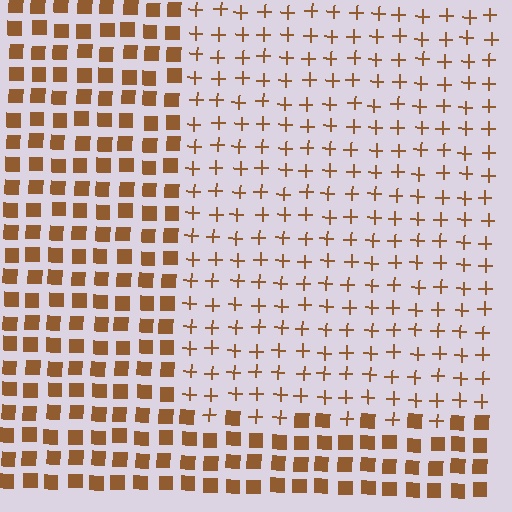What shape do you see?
I see a rectangle.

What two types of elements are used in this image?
The image uses plus signs inside the rectangle region and squares outside it.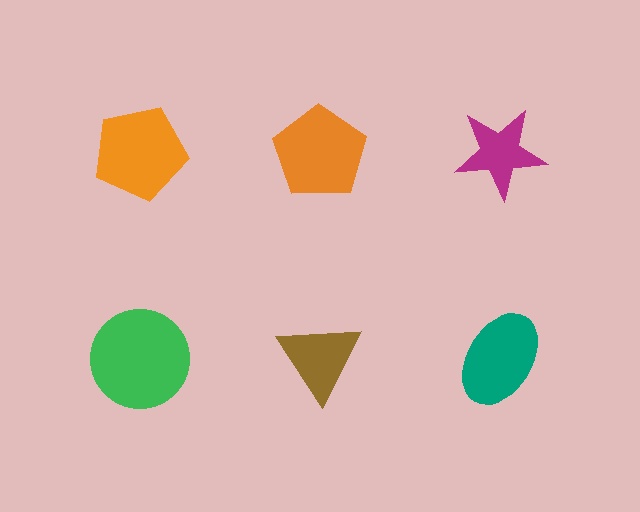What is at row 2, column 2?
A brown triangle.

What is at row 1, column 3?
A magenta star.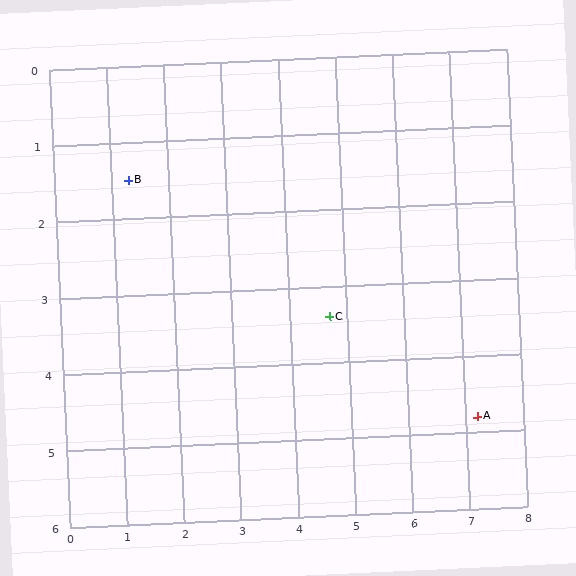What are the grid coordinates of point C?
Point C is at approximately (4.7, 3.4).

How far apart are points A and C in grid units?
Points A and C are about 2.9 grid units apart.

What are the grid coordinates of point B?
Point B is at approximately (1.3, 1.5).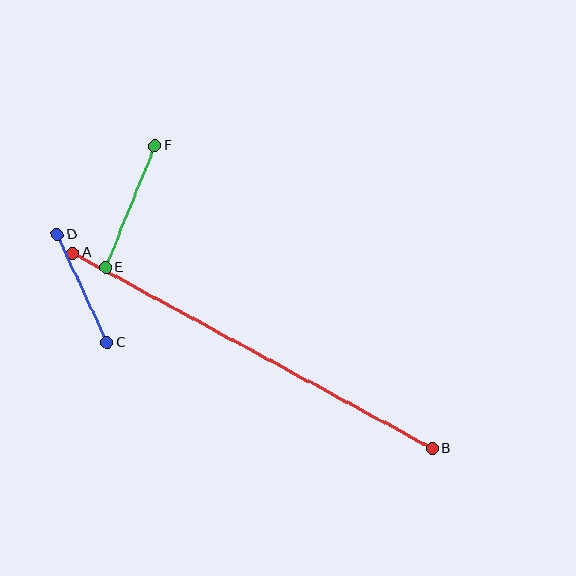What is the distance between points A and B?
The distance is approximately 409 pixels.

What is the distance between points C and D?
The distance is approximately 119 pixels.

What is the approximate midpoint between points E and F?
The midpoint is at approximately (130, 206) pixels.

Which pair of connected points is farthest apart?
Points A and B are farthest apart.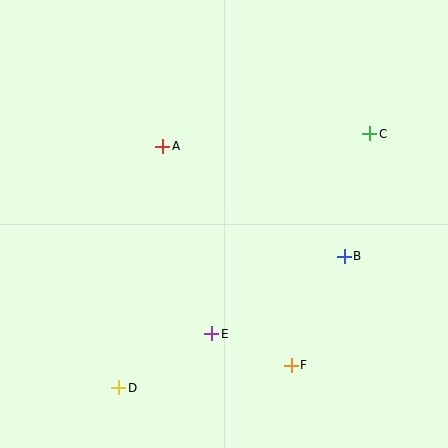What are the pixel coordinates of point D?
Point D is at (119, 388).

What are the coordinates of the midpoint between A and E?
The midpoint between A and E is at (187, 240).